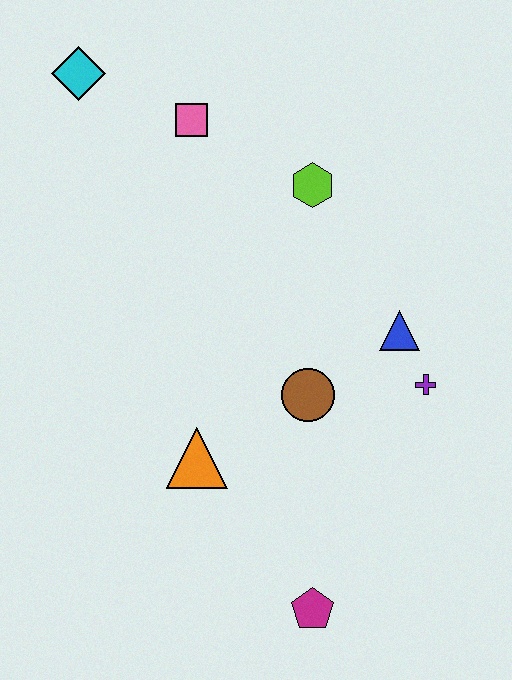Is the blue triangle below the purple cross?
No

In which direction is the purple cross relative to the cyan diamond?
The purple cross is to the right of the cyan diamond.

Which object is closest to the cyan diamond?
The pink square is closest to the cyan diamond.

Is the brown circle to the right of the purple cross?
No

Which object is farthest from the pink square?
The magenta pentagon is farthest from the pink square.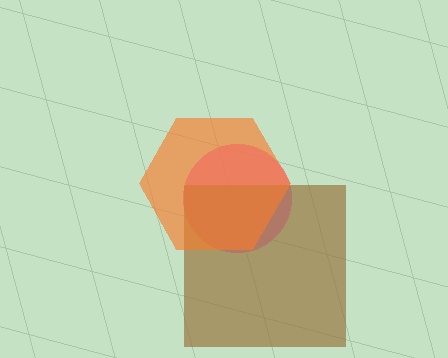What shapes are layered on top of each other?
The layered shapes are: a pink circle, a brown square, an orange hexagon.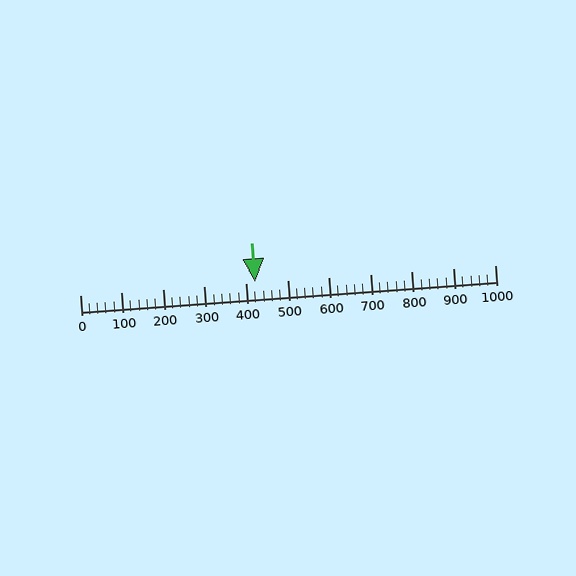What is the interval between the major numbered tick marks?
The major tick marks are spaced 100 units apart.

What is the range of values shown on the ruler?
The ruler shows values from 0 to 1000.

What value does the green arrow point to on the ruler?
The green arrow points to approximately 423.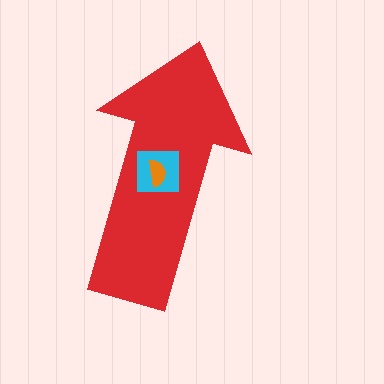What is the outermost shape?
The red arrow.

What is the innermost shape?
The orange semicircle.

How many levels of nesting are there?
3.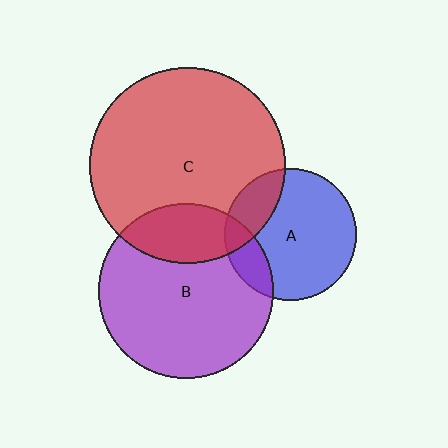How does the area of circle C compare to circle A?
Approximately 2.2 times.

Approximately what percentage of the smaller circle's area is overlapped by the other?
Approximately 15%.